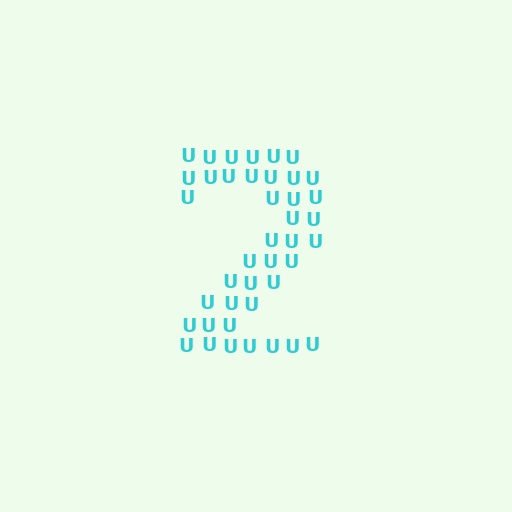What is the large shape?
The large shape is the digit 2.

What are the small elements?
The small elements are letter U's.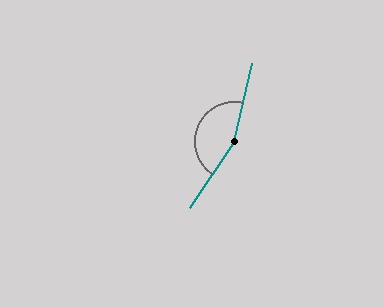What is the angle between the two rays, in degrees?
Approximately 159 degrees.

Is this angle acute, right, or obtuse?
It is obtuse.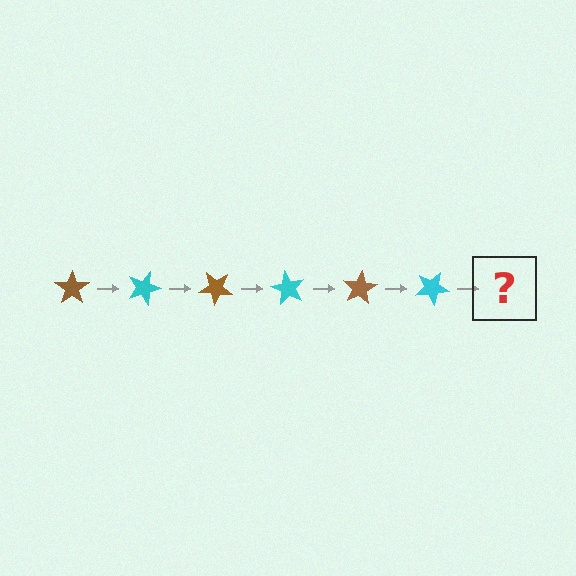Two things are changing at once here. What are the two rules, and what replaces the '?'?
The two rules are that it rotates 20 degrees each step and the color cycles through brown and cyan. The '?' should be a brown star, rotated 120 degrees from the start.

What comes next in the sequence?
The next element should be a brown star, rotated 120 degrees from the start.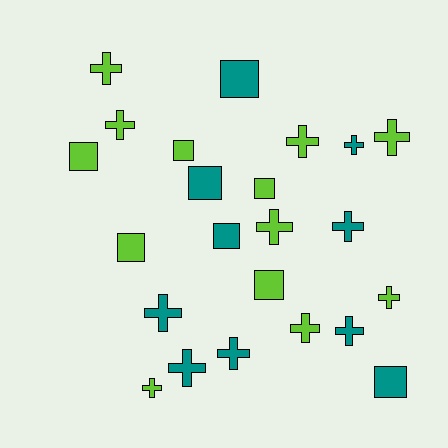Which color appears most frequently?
Lime, with 13 objects.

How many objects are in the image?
There are 23 objects.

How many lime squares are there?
There are 5 lime squares.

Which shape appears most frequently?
Cross, with 14 objects.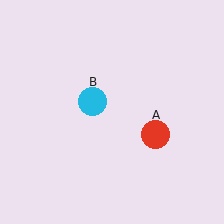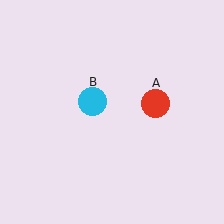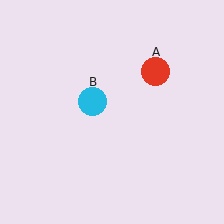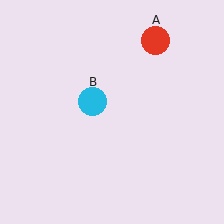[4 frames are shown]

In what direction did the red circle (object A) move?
The red circle (object A) moved up.